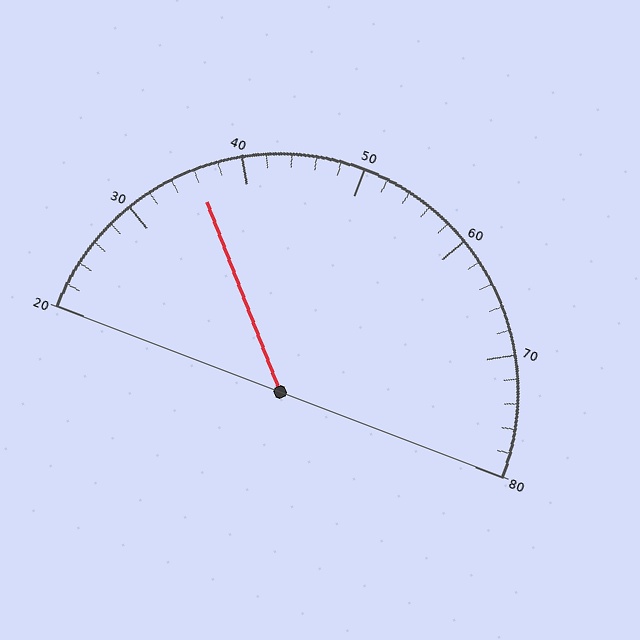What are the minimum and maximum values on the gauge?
The gauge ranges from 20 to 80.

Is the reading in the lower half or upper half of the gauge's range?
The reading is in the lower half of the range (20 to 80).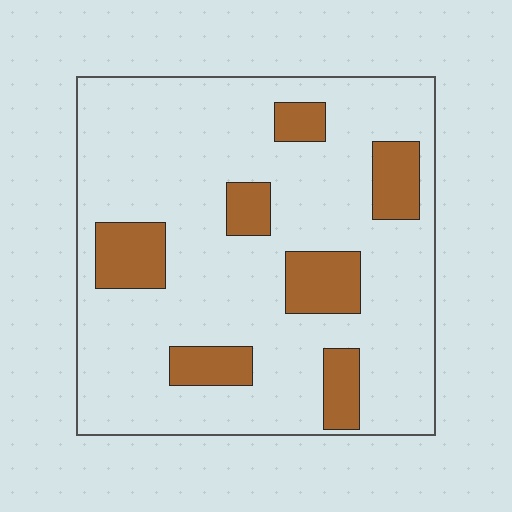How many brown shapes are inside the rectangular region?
7.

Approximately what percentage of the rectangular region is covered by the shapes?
Approximately 20%.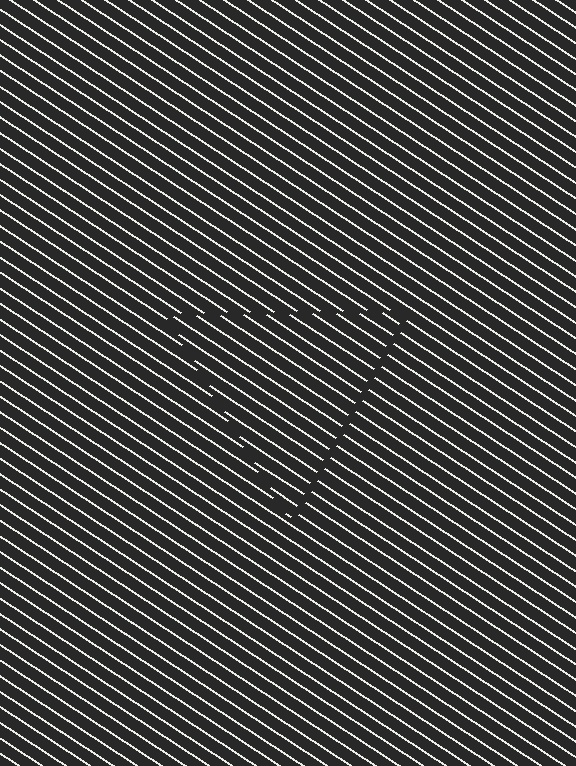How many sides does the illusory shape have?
3 sides — the line-ends trace a triangle.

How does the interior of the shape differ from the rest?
The interior of the shape contains the same grating, shifted by half a period — the contour is defined by the phase discontinuity where line-ends from the inner and outer gratings abut.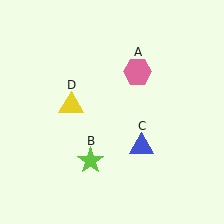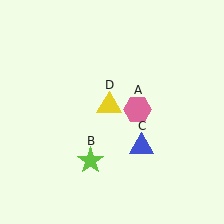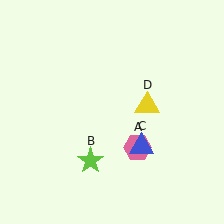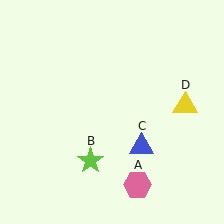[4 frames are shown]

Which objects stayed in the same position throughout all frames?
Lime star (object B) and blue triangle (object C) remained stationary.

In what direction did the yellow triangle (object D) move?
The yellow triangle (object D) moved right.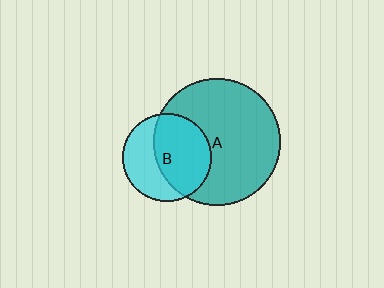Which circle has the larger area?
Circle A (teal).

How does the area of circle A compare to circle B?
Approximately 2.1 times.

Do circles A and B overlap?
Yes.